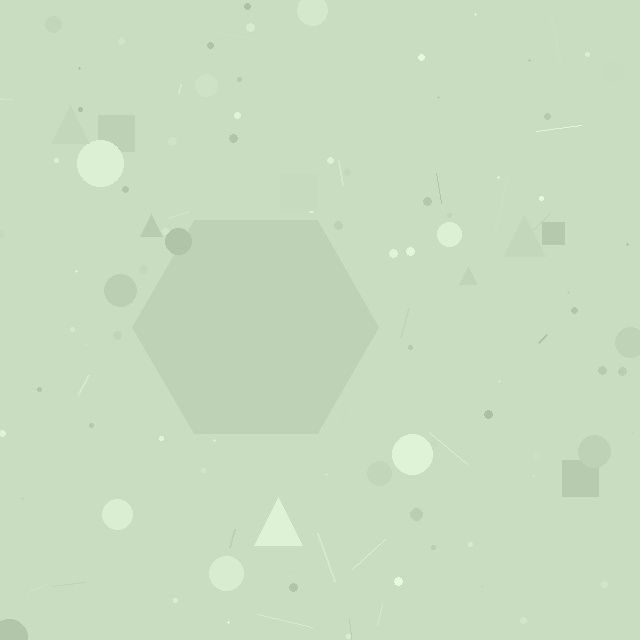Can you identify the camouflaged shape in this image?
The camouflaged shape is a hexagon.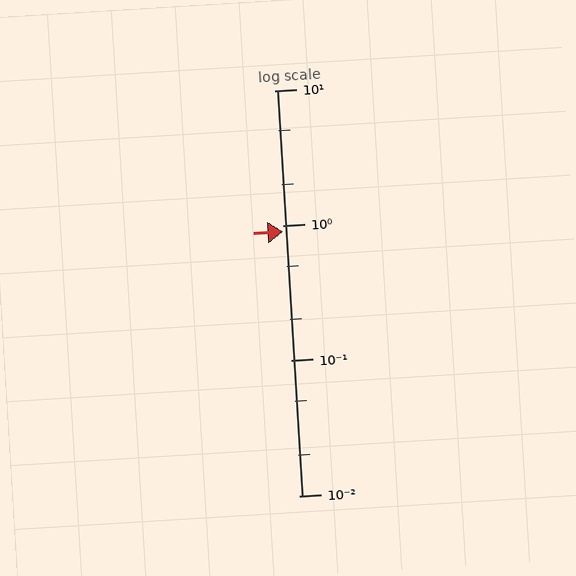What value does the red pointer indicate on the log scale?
The pointer indicates approximately 0.9.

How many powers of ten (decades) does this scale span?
The scale spans 3 decades, from 0.01 to 10.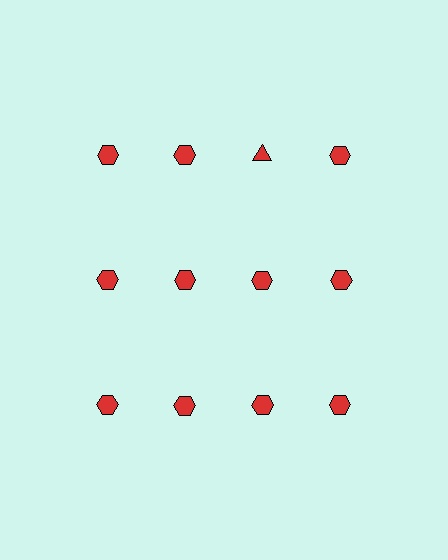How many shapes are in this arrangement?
There are 12 shapes arranged in a grid pattern.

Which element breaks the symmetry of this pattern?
The red triangle in the top row, center column breaks the symmetry. All other shapes are red hexagons.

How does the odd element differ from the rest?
It has a different shape: triangle instead of hexagon.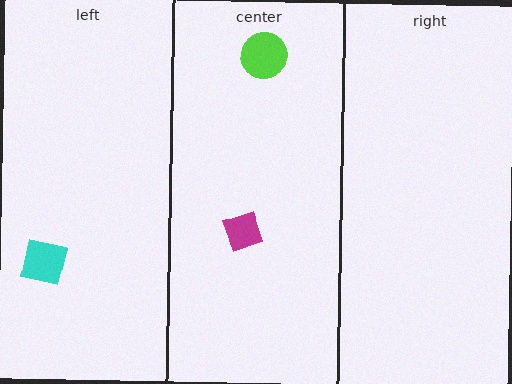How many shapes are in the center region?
2.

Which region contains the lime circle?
The center region.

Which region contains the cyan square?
The left region.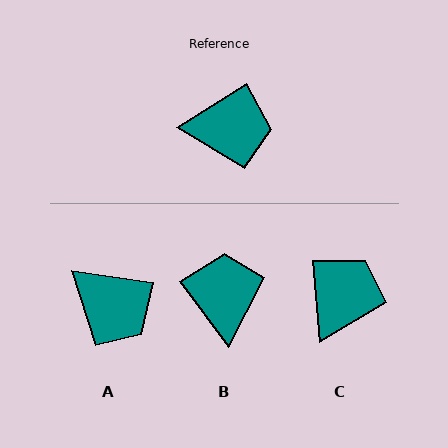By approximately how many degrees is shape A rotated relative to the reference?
Approximately 41 degrees clockwise.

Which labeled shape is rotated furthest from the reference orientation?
B, about 94 degrees away.